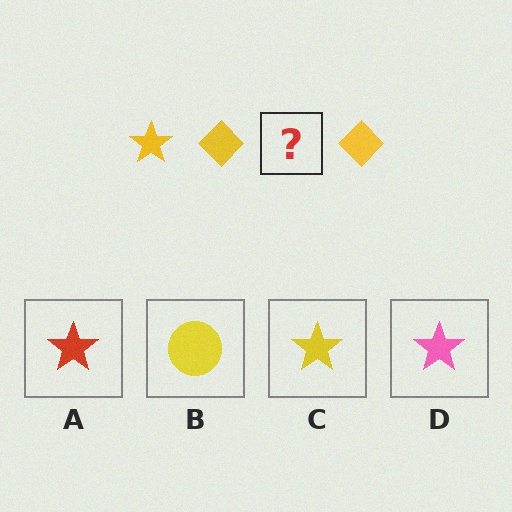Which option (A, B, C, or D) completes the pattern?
C.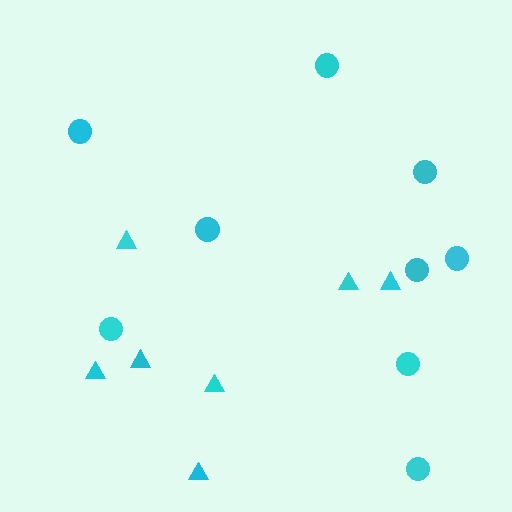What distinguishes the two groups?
There are 2 groups: one group of circles (9) and one group of triangles (7).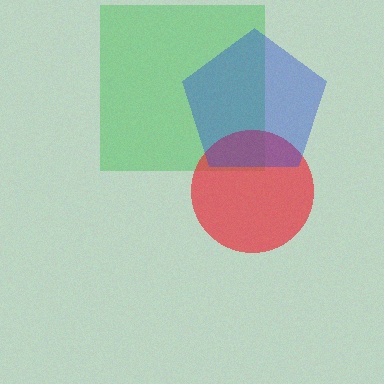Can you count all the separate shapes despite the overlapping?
Yes, there are 3 separate shapes.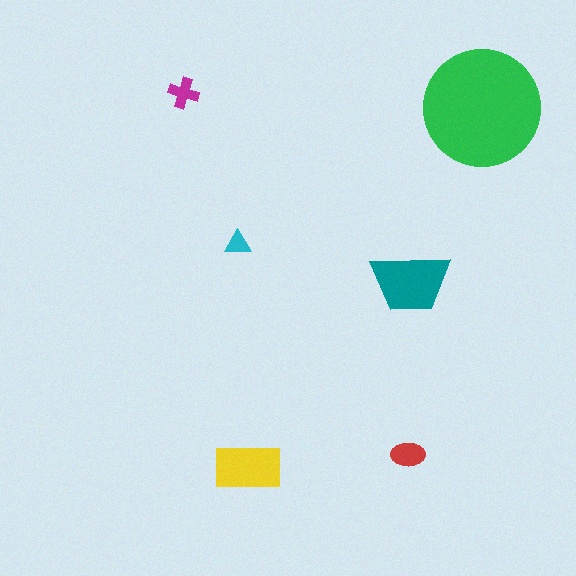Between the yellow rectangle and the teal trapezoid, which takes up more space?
The teal trapezoid.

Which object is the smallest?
The cyan triangle.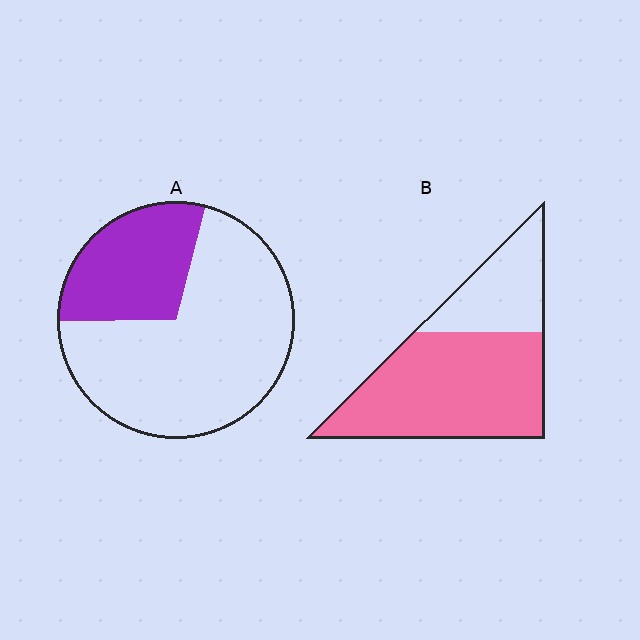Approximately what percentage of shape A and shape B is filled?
A is approximately 30% and B is approximately 70%.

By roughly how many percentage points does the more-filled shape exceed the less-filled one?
By roughly 40 percentage points (B over A).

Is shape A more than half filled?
No.